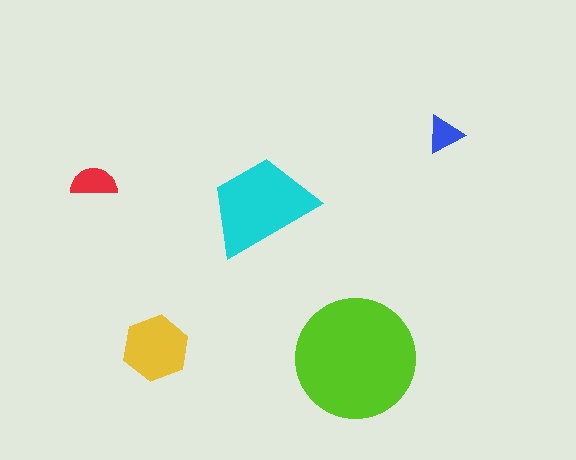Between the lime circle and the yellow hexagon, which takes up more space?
The lime circle.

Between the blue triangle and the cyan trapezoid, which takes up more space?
The cyan trapezoid.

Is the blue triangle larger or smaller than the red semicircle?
Smaller.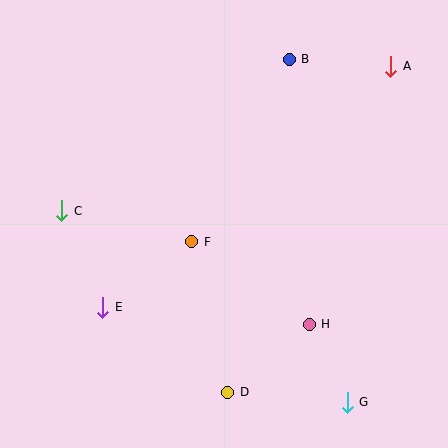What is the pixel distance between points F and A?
The distance between F and A is 265 pixels.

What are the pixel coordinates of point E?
Point E is at (103, 307).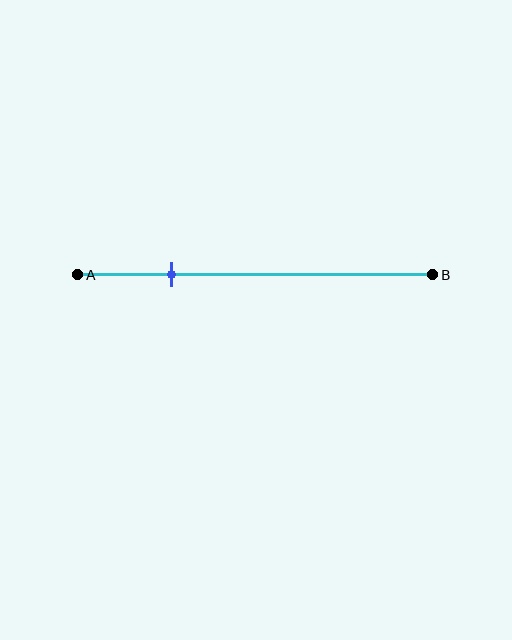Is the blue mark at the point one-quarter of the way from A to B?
Yes, the mark is approximately at the one-quarter point.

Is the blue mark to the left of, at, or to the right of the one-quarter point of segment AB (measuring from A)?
The blue mark is approximately at the one-quarter point of segment AB.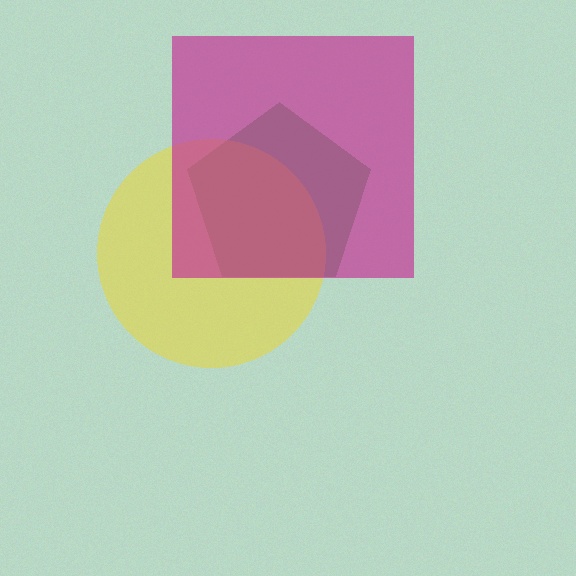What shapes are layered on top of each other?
The layered shapes are: a green pentagon, a yellow circle, a magenta square.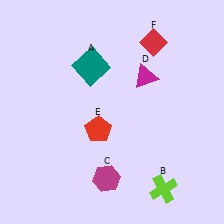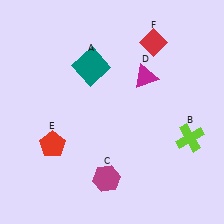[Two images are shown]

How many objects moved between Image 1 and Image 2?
2 objects moved between the two images.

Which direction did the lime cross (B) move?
The lime cross (B) moved up.